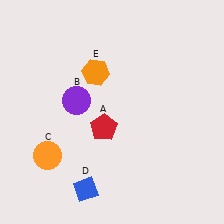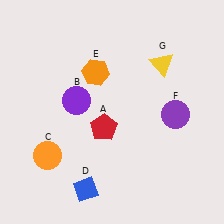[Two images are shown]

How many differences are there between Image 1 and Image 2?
There are 2 differences between the two images.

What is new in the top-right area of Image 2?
A yellow triangle (G) was added in the top-right area of Image 2.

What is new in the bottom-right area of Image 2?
A purple circle (F) was added in the bottom-right area of Image 2.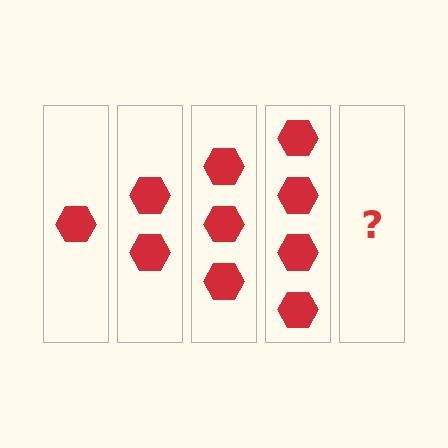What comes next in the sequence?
The next element should be 5 hexagons.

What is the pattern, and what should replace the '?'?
The pattern is that each step adds one more hexagon. The '?' should be 5 hexagons.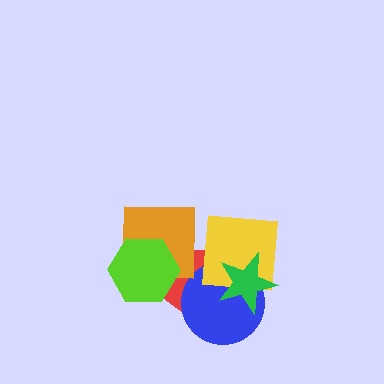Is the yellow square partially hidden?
Yes, it is partially covered by another shape.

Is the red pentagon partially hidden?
Yes, it is partially covered by another shape.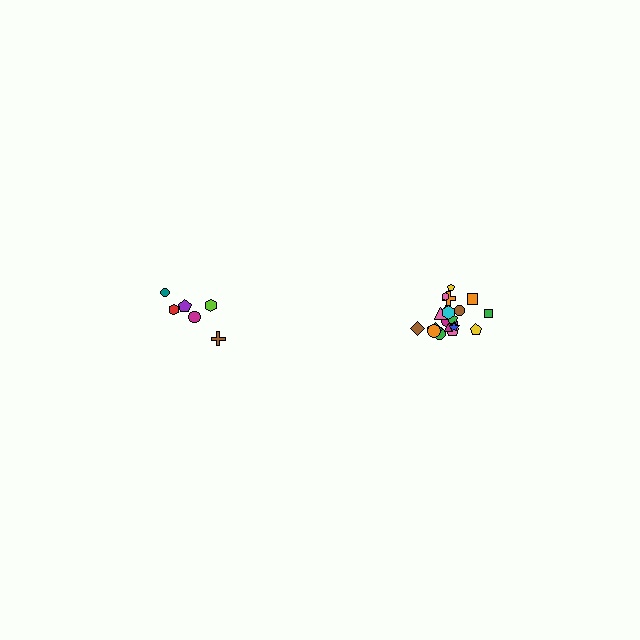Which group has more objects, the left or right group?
The right group.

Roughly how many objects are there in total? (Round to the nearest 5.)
Roughly 30 objects in total.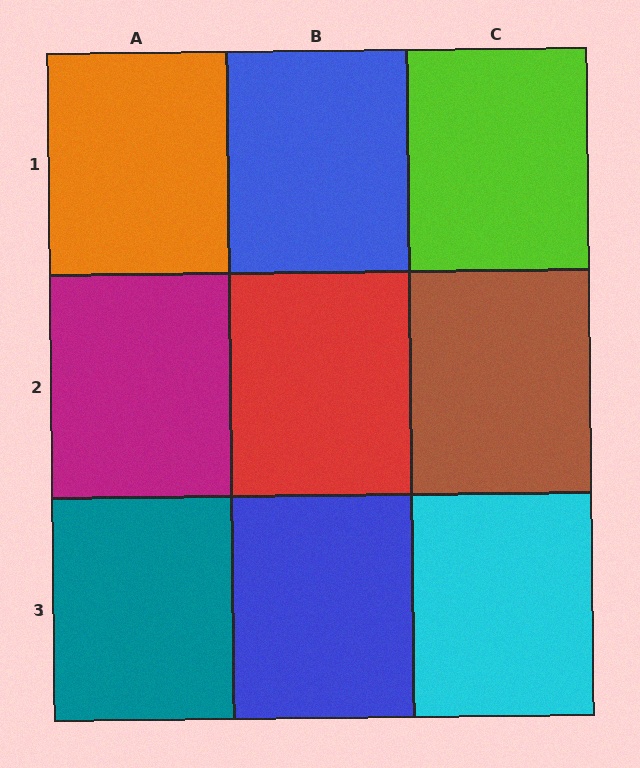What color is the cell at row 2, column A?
Magenta.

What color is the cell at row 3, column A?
Teal.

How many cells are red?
1 cell is red.